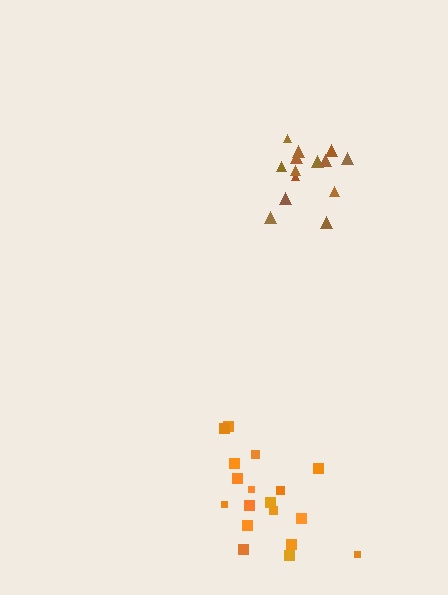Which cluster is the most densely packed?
Brown.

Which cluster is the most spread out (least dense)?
Orange.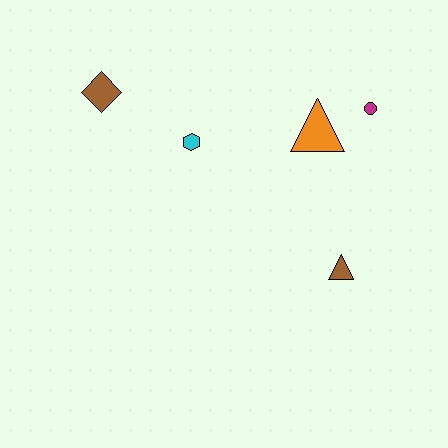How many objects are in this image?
There are 5 objects.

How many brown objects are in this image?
There are 2 brown objects.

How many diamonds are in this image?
There is 1 diamond.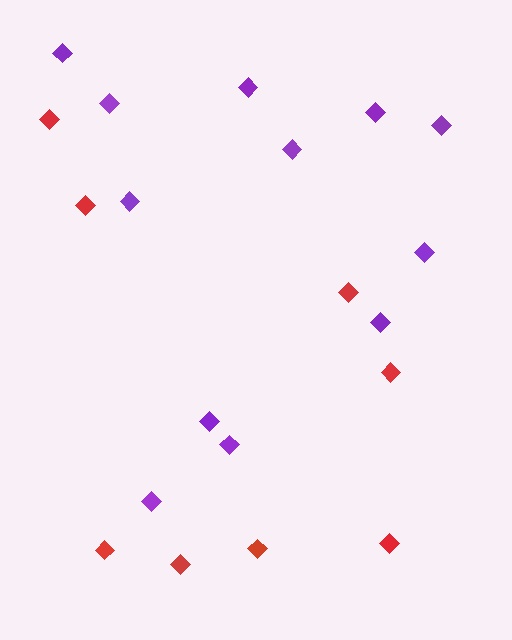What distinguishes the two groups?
There are 2 groups: one group of red diamonds (8) and one group of purple diamonds (12).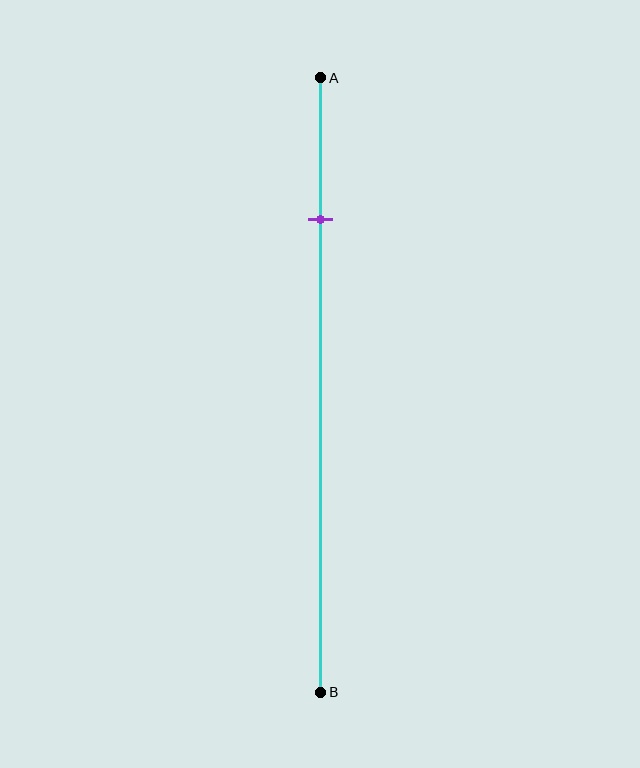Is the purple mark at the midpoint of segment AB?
No, the mark is at about 25% from A, not at the 50% midpoint.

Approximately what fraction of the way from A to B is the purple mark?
The purple mark is approximately 25% of the way from A to B.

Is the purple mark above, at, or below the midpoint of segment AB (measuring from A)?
The purple mark is above the midpoint of segment AB.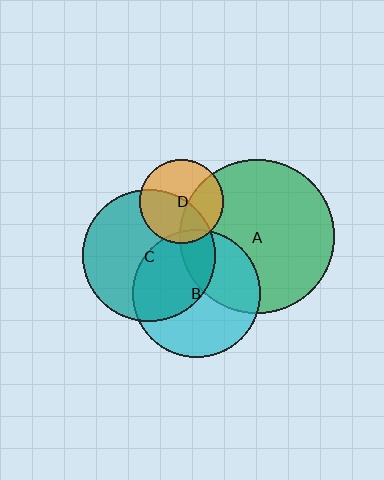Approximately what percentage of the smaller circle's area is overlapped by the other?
Approximately 45%.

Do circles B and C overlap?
Yes.